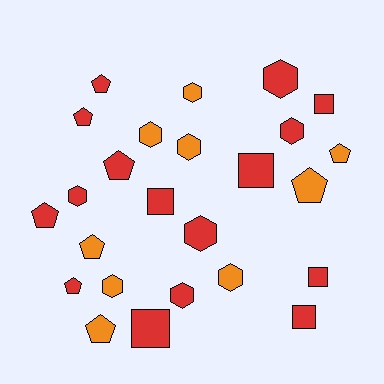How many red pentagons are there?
There are 5 red pentagons.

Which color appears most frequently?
Red, with 16 objects.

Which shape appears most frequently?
Hexagon, with 10 objects.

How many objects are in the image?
There are 25 objects.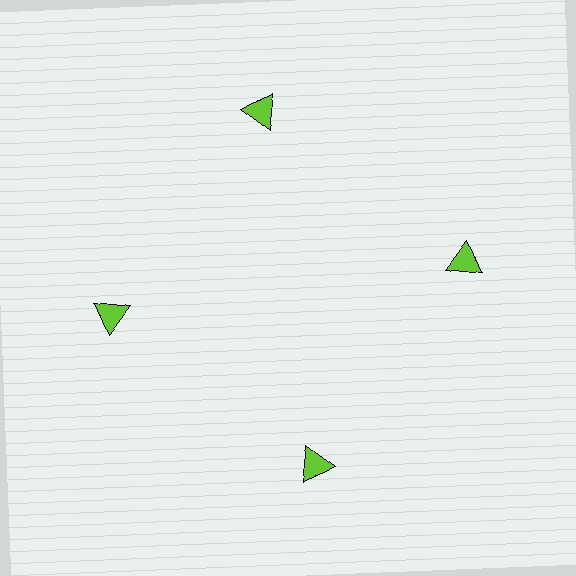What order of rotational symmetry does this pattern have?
This pattern has 4-fold rotational symmetry.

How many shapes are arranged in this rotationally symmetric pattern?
There are 4 shapes, arranged in 4 groups of 1.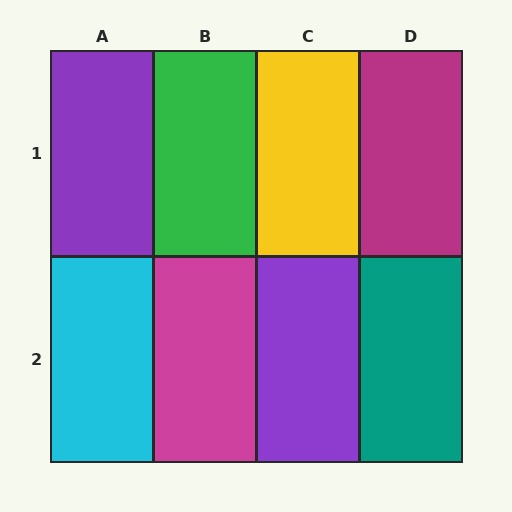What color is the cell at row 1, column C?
Yellow.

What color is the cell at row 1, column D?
Magenta.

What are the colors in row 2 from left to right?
Cyan, magenta, purple, teal.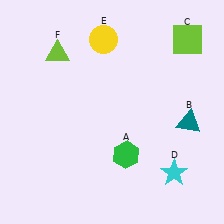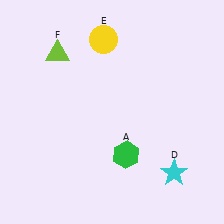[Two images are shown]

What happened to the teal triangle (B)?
The teal triangle (B) was removed in Image 2. It was in the bottom-right area of Image 1.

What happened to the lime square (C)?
The lime square (C) was removed in Image 2. It was in the top-right area of Image 1.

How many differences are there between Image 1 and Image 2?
There are 2 differences between the two images.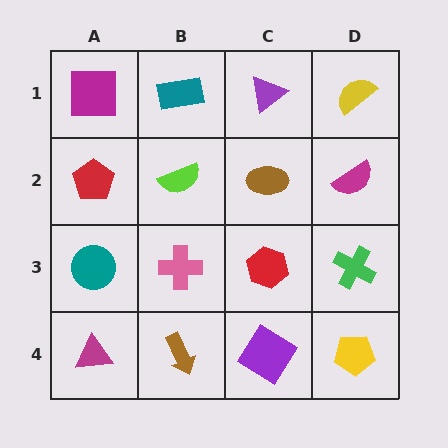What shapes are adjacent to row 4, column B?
A pink cross (row 3, column B), a magenta triangle (row 4, column A), a purple diamond (row 4, column C).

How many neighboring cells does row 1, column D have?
2.